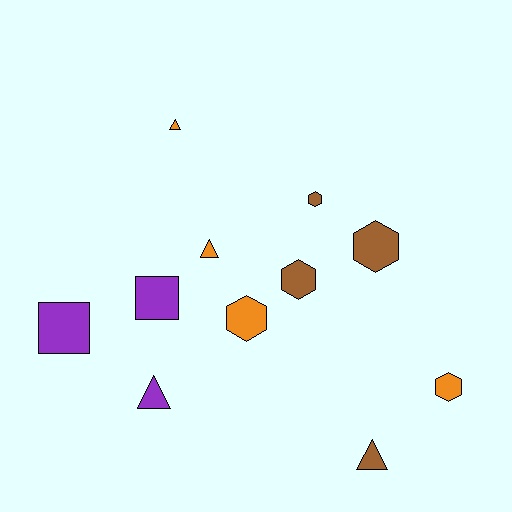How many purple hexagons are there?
There are no purple hexagons.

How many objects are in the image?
There are 11 objects.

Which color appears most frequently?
Orange, with 4 objects.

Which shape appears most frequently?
Hexagon, with 5 objects.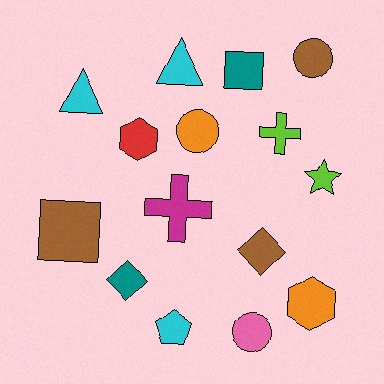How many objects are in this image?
There are 15 objects.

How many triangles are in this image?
There are 2 triangles.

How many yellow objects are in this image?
There are no yellow objects.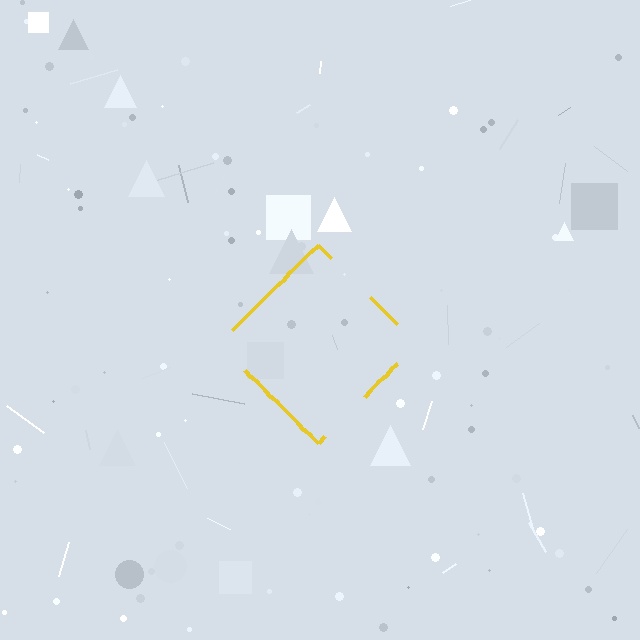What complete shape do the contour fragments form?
The contour fragments form a diamond.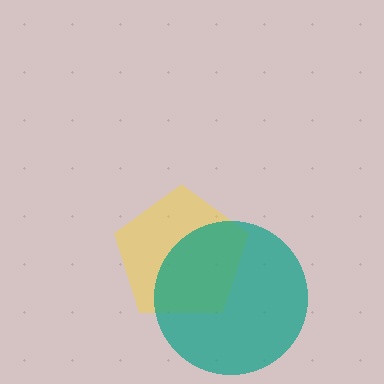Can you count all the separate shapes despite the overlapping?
Yes, there are 2 separate shapes.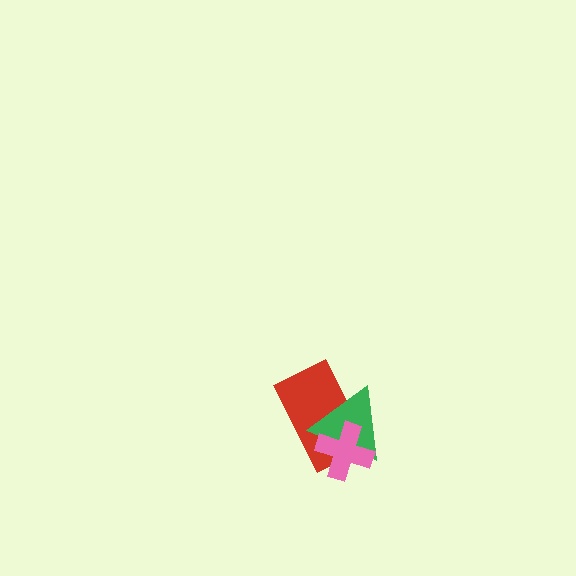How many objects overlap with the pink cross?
2 objects overlap with the pink cross.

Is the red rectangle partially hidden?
Yes, it is partially covered by another shape.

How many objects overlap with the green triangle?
2 objects overlap with the green triangle.